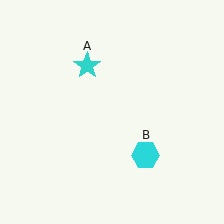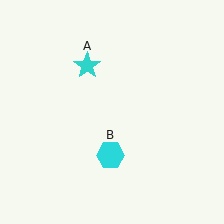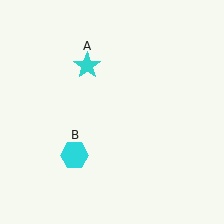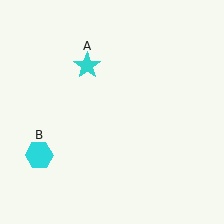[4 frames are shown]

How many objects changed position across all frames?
1 object changed position: cyan hexagon (object B).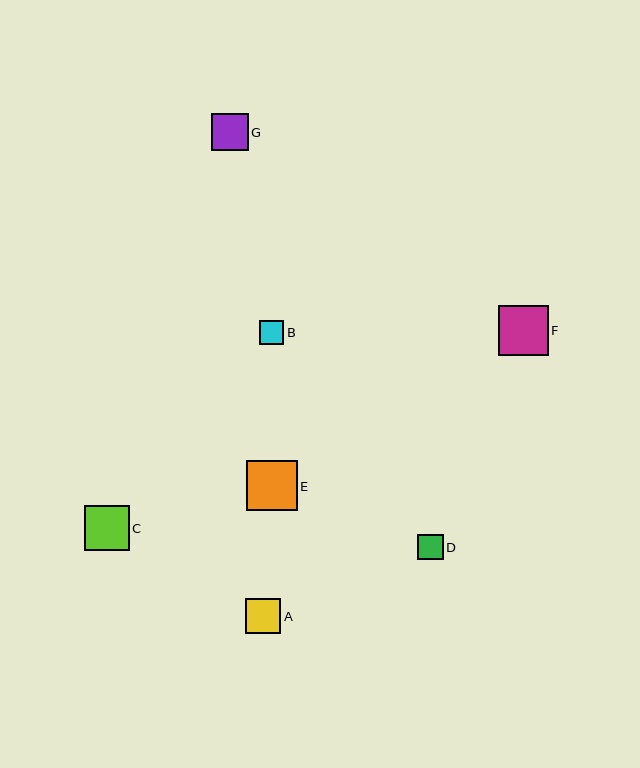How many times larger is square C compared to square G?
Square C is approximately 1.2 times the size of square G.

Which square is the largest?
Square E is the largest with a size of approximately 50 pixels.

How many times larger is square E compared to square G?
Square E is approximately 1.4 times the size of square G.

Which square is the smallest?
Square B is the smallest with a size of approximately 24 pixels.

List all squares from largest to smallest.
From largest to smallest: E, F, C, G, A, D, B.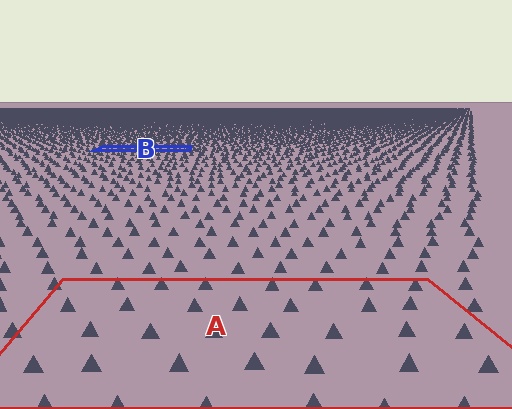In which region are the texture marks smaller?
The texture marks are smaller in region B, because it is farther away.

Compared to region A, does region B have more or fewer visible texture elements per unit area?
Region B has more texture elements per unit area — they are packed more densely because it is farther away.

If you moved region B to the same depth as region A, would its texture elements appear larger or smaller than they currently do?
They would appear larger. At a closer depth, the same texture elements are projected at a bigger on-screen size.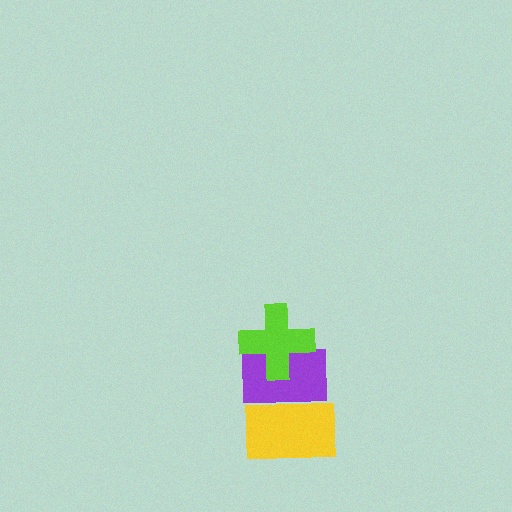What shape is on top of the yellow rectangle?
The purple rectangle is on top of the yellow rectangle.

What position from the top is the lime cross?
The lime cross is 1st from the top.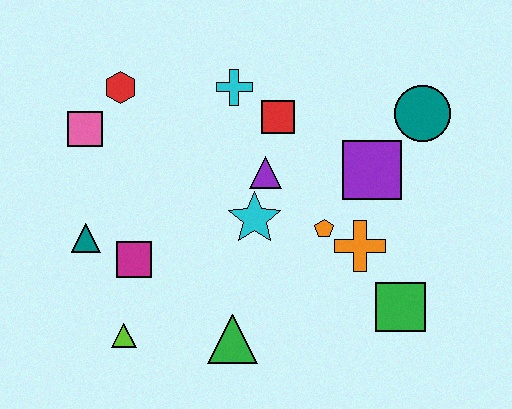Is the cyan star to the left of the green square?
Yes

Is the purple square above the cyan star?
Yes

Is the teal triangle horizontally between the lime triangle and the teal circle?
No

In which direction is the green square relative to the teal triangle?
The green square is to the right of the teal triangle.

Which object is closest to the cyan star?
The purple triangle is closest to the cyan star.